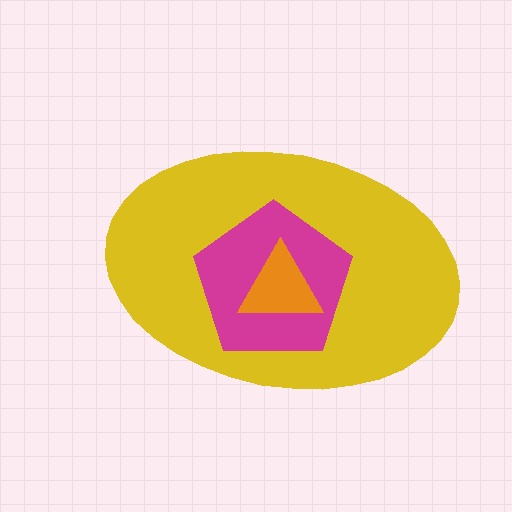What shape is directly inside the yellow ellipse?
The magenta pentagon.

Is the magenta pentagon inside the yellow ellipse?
Yes.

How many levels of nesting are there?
3.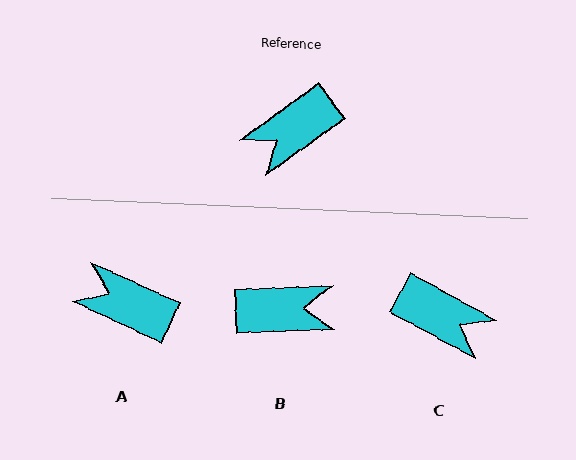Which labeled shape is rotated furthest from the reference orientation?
B, about 146 degrees away.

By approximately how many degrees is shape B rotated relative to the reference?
Approximately 146 degrees counter-clockwise.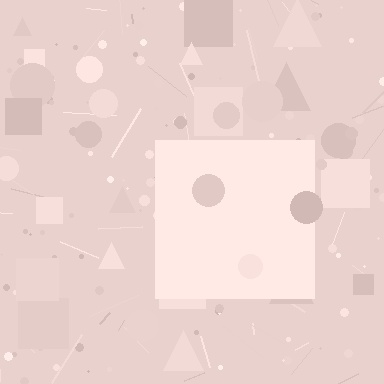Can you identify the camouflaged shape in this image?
The camouflaged shape is a square.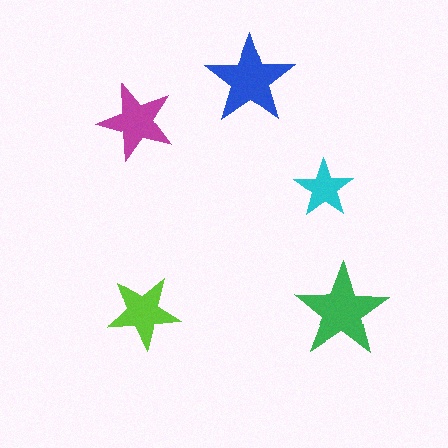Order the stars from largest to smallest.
the green one, the blue one, the magenta one, the lime one, the cyan one.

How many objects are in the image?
There are 5 objects in the image.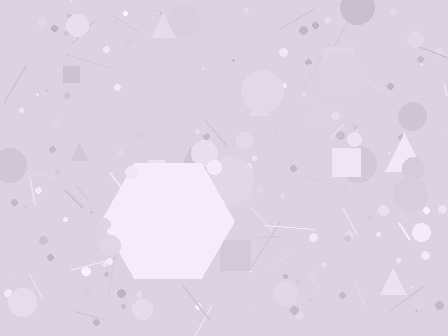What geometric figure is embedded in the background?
A hexagon is embedded in the background.